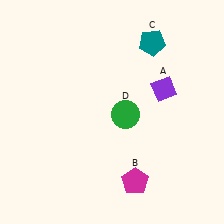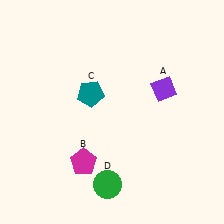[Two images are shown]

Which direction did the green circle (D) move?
The green circle (D) moved down.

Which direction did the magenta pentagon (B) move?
The magenta pentagon (B) moved left.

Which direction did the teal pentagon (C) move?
The teal pentagon (C) moved left.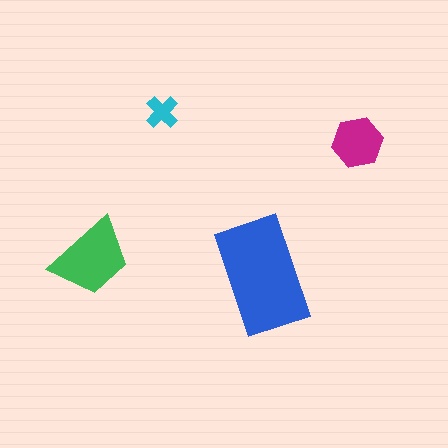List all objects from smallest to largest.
The cyan cross, the magenta hexagon, the green trapezoid, the blue rectangle.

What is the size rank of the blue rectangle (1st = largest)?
1st.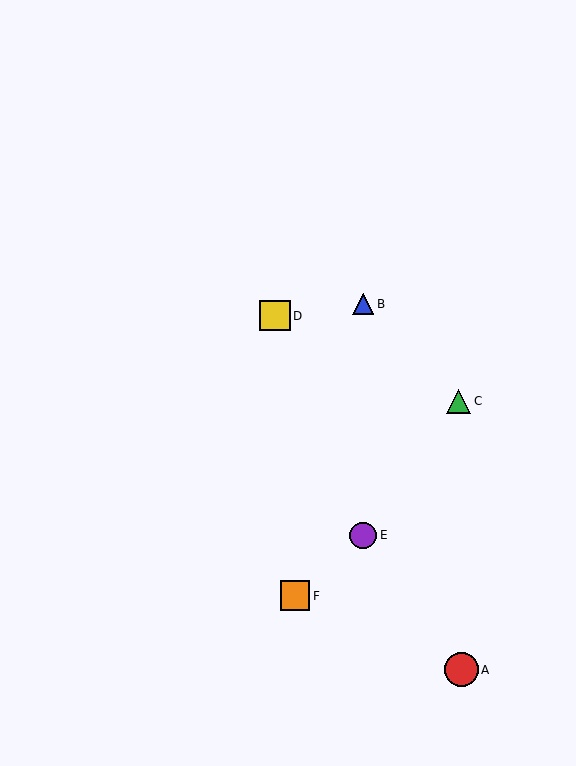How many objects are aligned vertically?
2 objects (B, E) are aligned vertically.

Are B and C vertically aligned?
No, B is at x≈363 and C is at x≈458.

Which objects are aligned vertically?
Objects B, E are aligned vertically.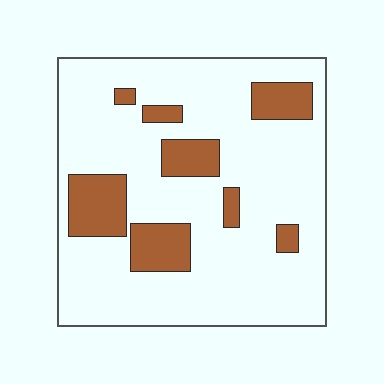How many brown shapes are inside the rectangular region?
8.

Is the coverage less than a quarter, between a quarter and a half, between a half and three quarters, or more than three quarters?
Less than a quarter.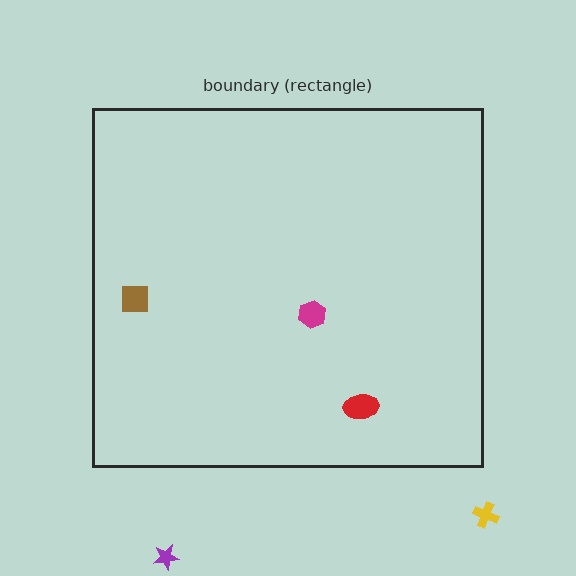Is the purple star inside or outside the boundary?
Outside.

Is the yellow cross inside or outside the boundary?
Outside.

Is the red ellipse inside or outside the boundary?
Inside.